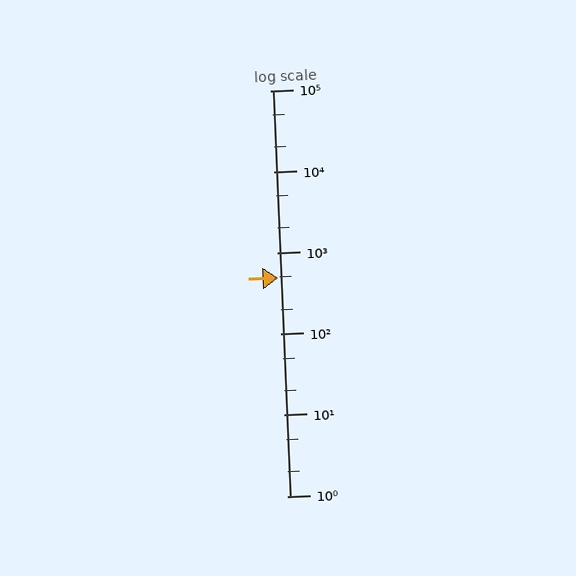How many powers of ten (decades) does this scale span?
The scale spans 5 decades, from 1 to 100000.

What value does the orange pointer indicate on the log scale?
The pointer indicates approximately 490.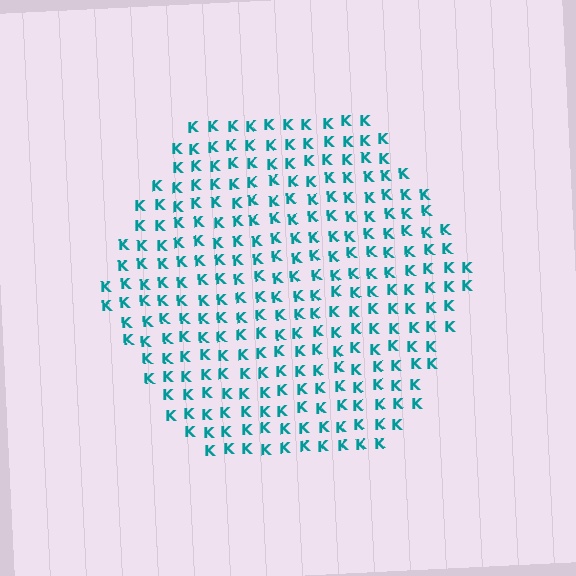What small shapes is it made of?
It is made of small letter K's.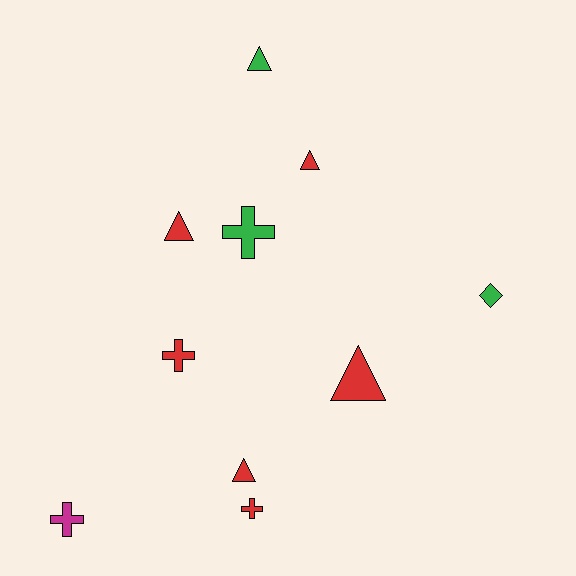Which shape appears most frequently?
Triangle, with 5 objects.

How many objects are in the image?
There are 10 objects.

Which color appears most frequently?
Red, with 6 objects.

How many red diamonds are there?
There are no red diamonds.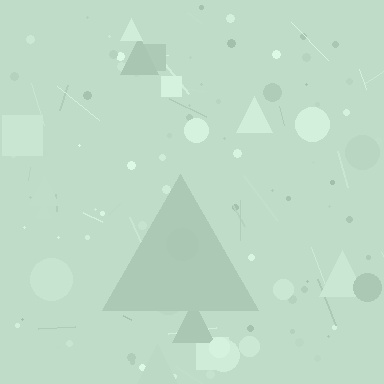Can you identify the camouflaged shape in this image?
The camouflaged shape is a triangle.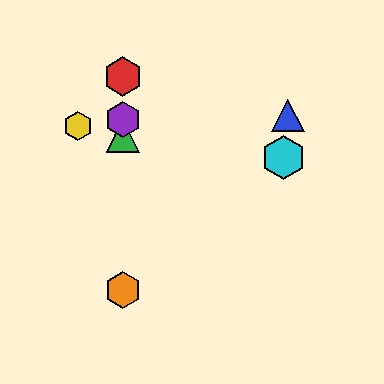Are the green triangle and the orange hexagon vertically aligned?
Yes, both are at x≈123.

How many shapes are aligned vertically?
4 shapes (the red hexagon, the green triangle, the purple hexagon, the orange hexagon) are aligned vertically.